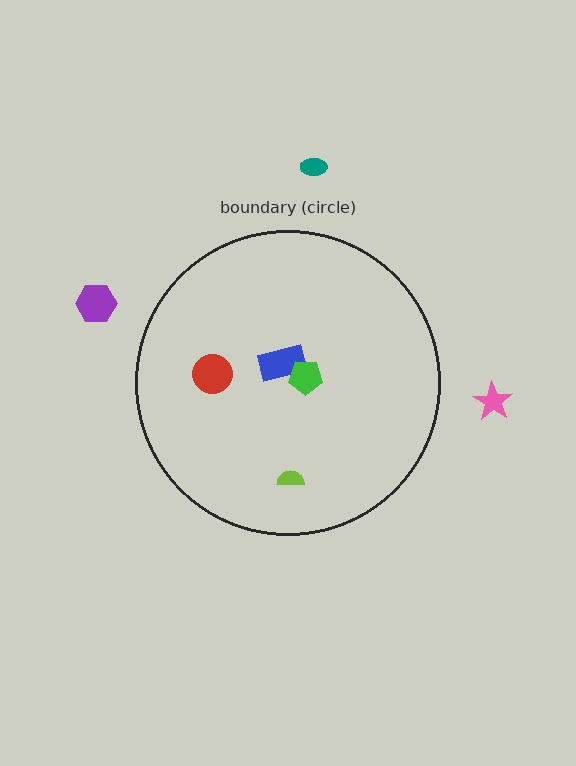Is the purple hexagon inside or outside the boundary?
Outside.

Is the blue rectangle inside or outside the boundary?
Inside.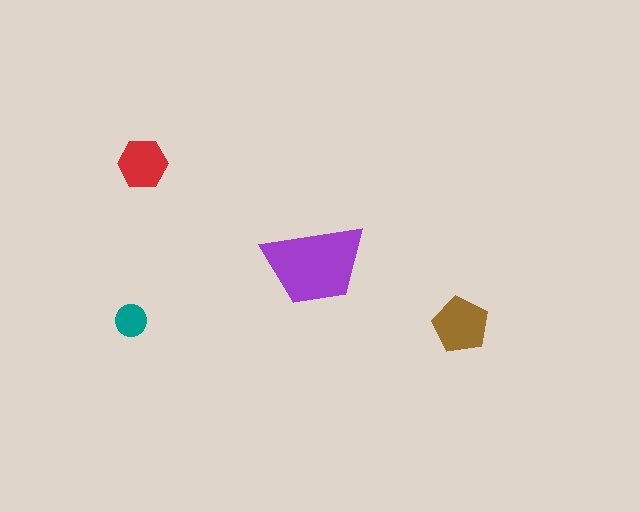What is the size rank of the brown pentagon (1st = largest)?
2nd.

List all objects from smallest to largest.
The teal circle, the red hexagon, the brown pentagon, the purple trapezoid.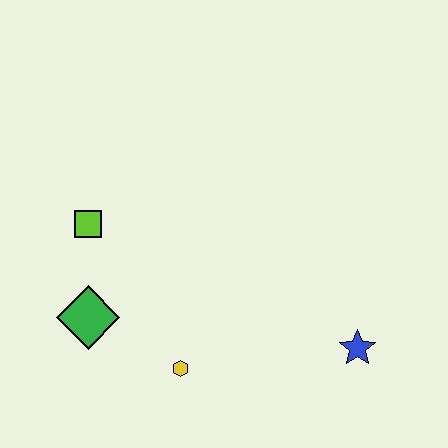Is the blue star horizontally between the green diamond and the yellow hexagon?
No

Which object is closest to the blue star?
The yellow hexagon is closest to the blue star.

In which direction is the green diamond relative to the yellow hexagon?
The green diamond is to the left of the yellow hexagon.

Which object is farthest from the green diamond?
The blue star is farthest from the green diamond.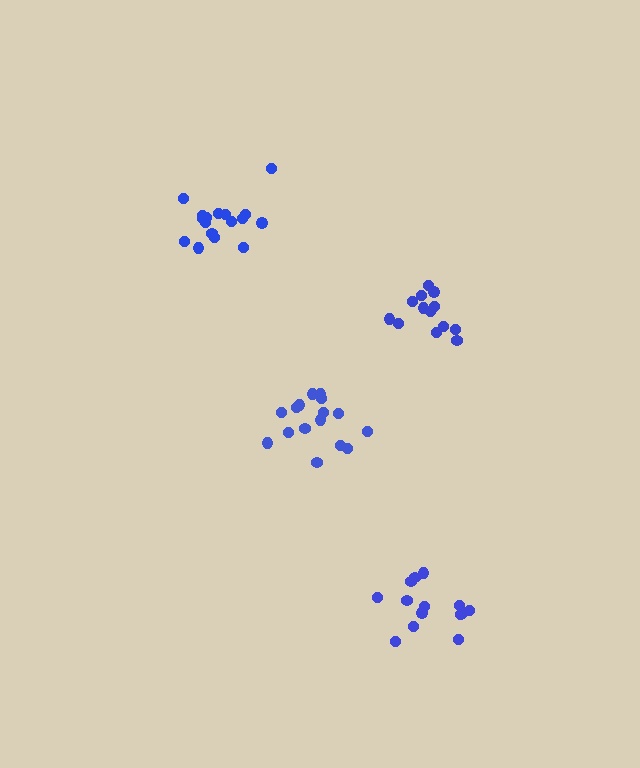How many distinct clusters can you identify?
There are 4 distinct clusters.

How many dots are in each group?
Group 1: 16 dots, Group 2: 13 dots, Group 3: 17 dots, Group 4: 14 dots (60 total).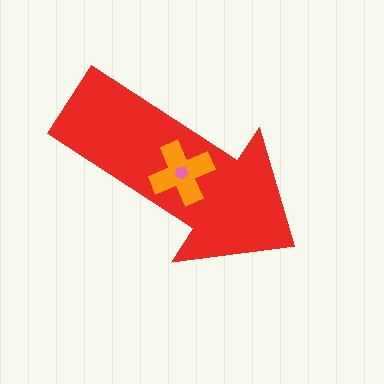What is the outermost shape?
The red arrow.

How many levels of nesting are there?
3.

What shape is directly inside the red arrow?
The orange cross.